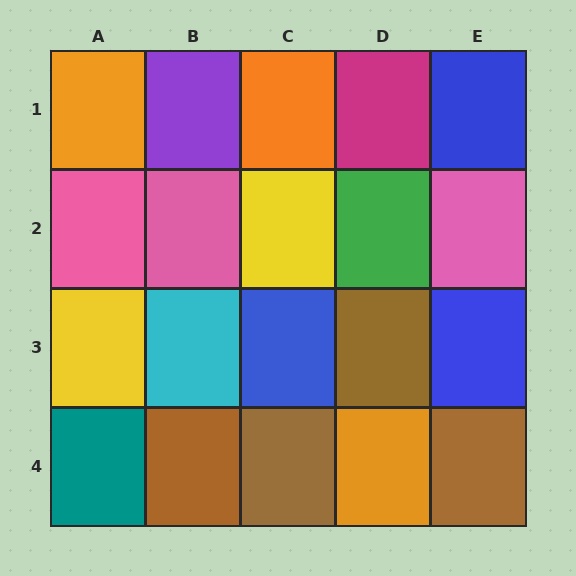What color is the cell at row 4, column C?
Brown.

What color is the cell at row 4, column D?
Orange.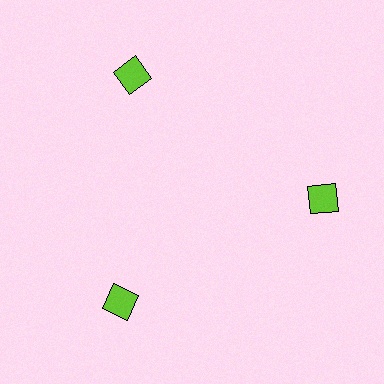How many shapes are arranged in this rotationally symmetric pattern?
There are 3 shapes, arranged in 3 groups of 1.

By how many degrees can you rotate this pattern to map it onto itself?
The pattern maps onto itself every 120 degrees of rotation.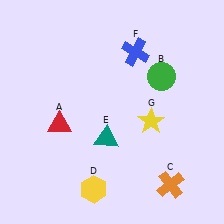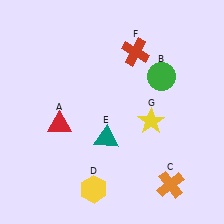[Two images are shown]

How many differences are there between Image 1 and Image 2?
There is 1 difference between the two images.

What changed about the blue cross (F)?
In Image 1, F is blue. In Image 2, it changed to red.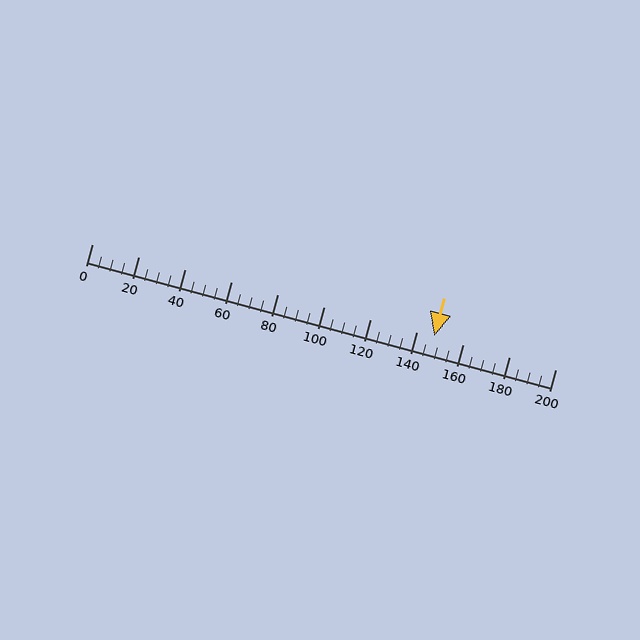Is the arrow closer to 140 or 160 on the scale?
The arrow is closer to 140.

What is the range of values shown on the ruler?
The ruler shows values from 0 to 200.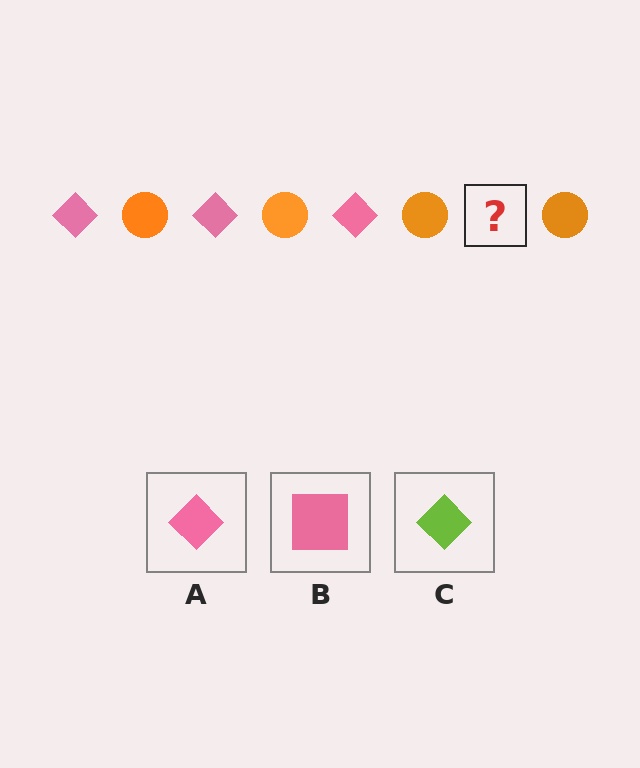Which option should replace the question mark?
Option A.